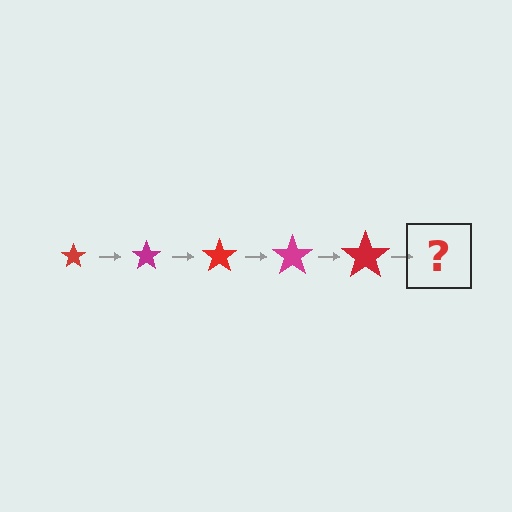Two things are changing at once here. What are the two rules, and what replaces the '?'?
The two rules are that the star grows larger each step and the color cycles through red and magenta. The '?' should be a magenta star, larger than the previous one.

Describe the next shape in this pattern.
It should be a magenta star, larger than the previous one.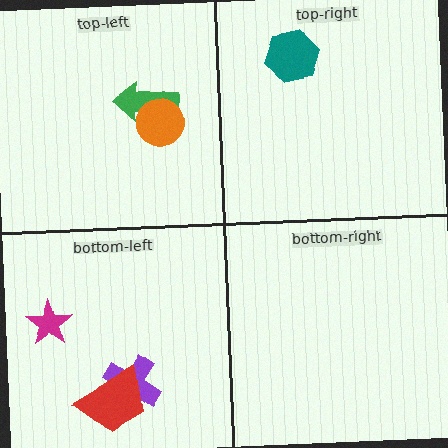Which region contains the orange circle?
The top-left region.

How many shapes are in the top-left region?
2.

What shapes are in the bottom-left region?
The purple cross, the magenta star, the red trapezoid.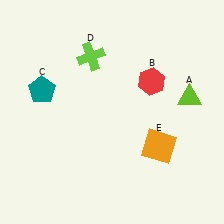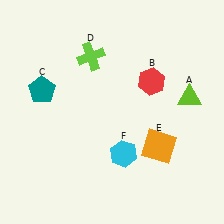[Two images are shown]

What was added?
A cyan hexagon (F) was added in Image 2.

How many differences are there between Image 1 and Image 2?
There is 1 difference between the two images.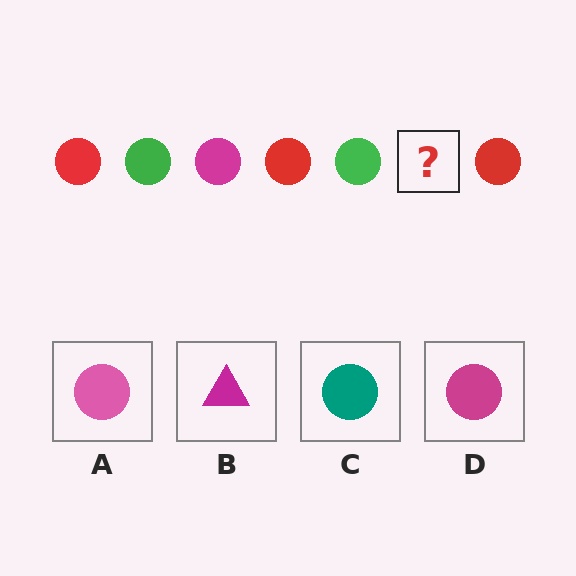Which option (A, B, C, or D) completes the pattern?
D.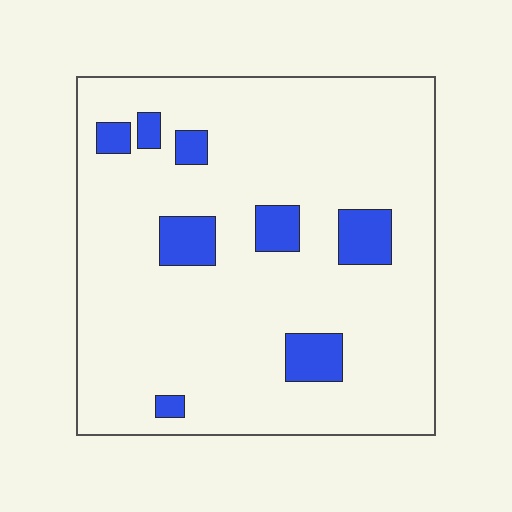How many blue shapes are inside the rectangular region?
8.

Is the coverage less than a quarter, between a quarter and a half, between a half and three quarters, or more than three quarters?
Less than a quarter.